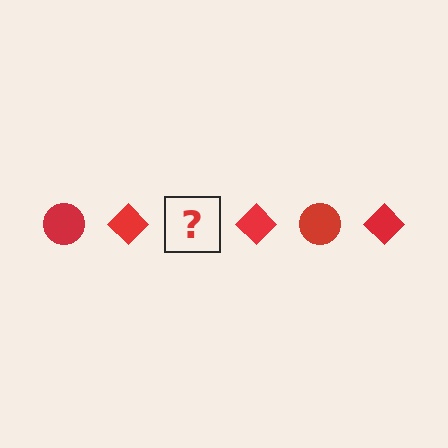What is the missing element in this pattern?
The missing element is a red circle.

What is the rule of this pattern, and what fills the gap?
The rule is that the pattern cycles through circle, diamond shapes in red. The gap should be filled with a red circle.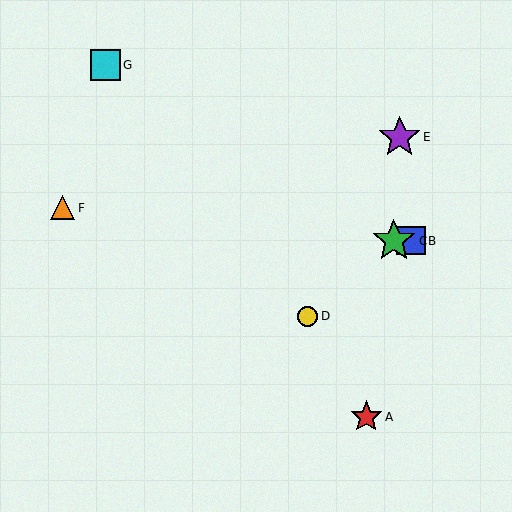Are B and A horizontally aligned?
No, B is at y≈241 and A is at y≈417.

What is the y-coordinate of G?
Object G is at y≈65.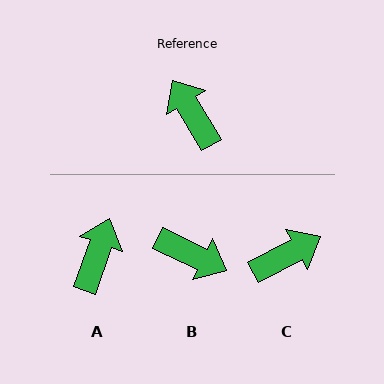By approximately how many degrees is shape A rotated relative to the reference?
Approximately 51 degrees clockwise.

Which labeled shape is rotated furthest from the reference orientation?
B, about 147 degrees away.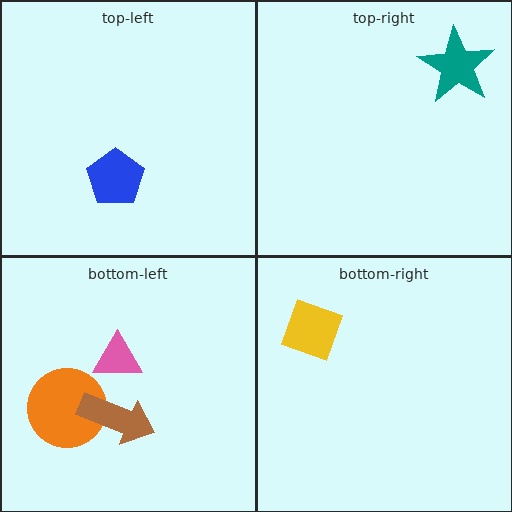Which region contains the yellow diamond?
The bottom-right region.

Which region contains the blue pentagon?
The top-left region.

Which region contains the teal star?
The top-right region.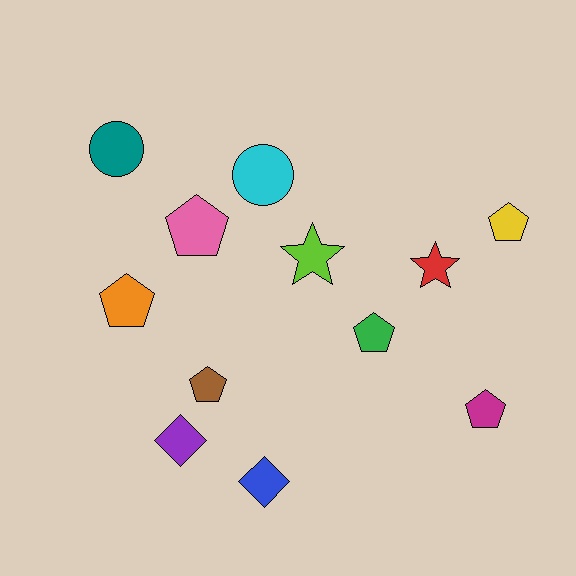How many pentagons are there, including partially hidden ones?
There are 6 pentagons.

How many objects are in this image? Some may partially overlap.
There are 12 objects.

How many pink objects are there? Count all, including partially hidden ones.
There is 1 pink object.